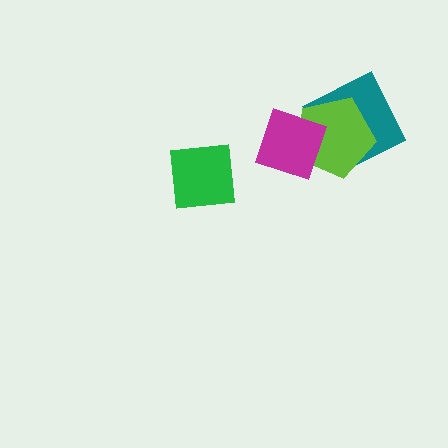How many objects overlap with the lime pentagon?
2 objects overlap with the lime pentagon.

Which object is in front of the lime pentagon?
The magenta diamond is in front of the lime pentagon.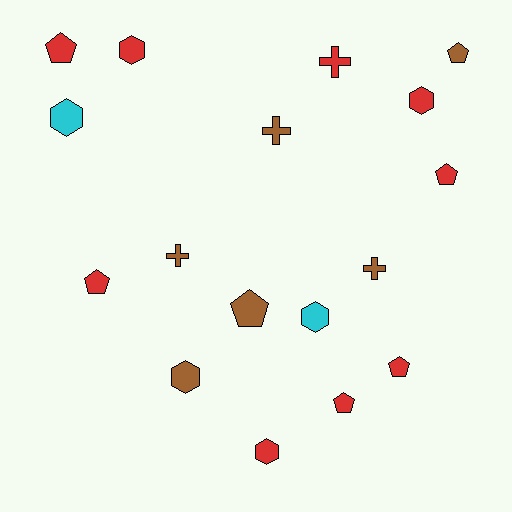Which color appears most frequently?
Red, with 9 objects.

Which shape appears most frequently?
Pentagon, with 7 objects.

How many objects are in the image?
There are 17 objects.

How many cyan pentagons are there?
There are no cyan pentagons.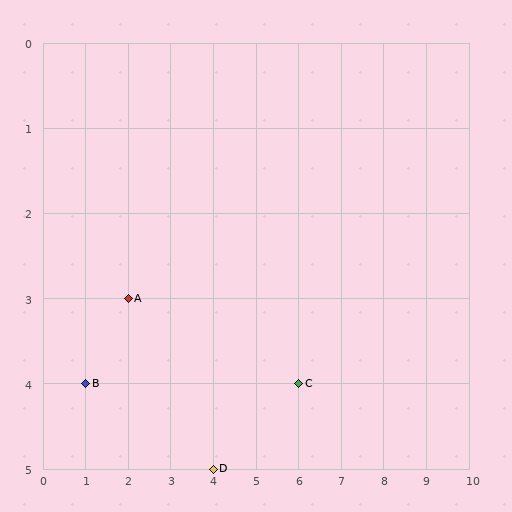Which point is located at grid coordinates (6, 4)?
Point C is at (6, 4).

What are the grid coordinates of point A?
Point A is at grid coordinates (2, 3).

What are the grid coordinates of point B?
Point B is at grid coordinates (1, 4).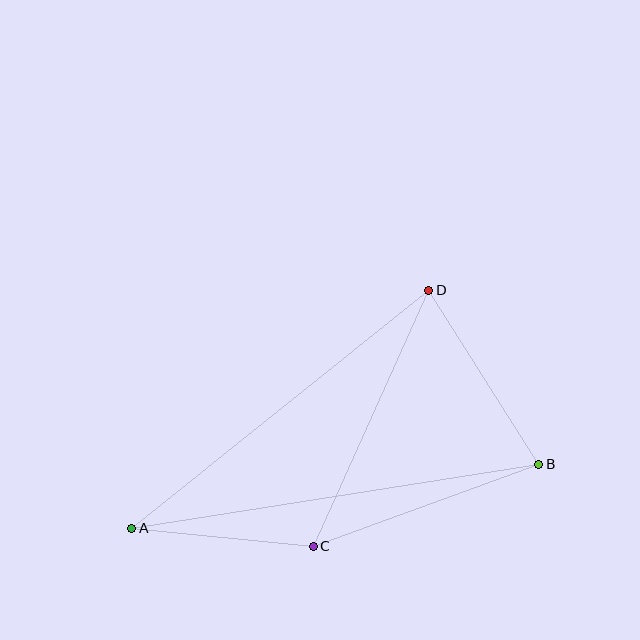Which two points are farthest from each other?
Points A and B are farthest from each other.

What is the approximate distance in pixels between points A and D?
The distance between A and D is approximately 380 pixels.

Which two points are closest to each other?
Points A and C are closest to each other.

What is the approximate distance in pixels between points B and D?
The distance between B and D is approximately 206 pixels.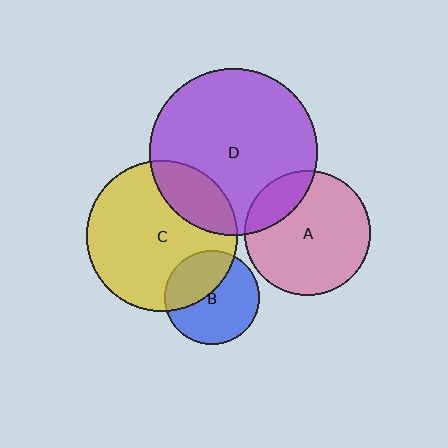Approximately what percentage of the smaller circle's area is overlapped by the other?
Approximately 40%.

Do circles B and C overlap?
Yes.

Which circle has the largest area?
Circle D (purple).